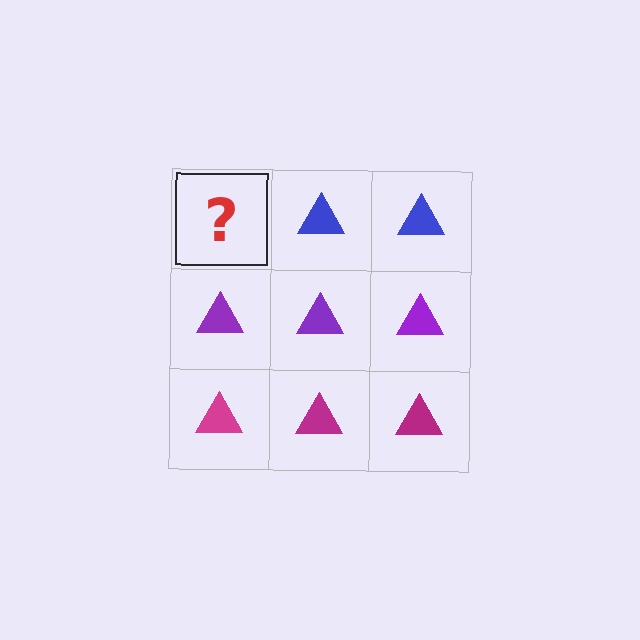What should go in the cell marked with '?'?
The missing cell should contain a blue triangle.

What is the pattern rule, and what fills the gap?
The rule is that each row has a consistent color. The gap should be filled with a blue triangle.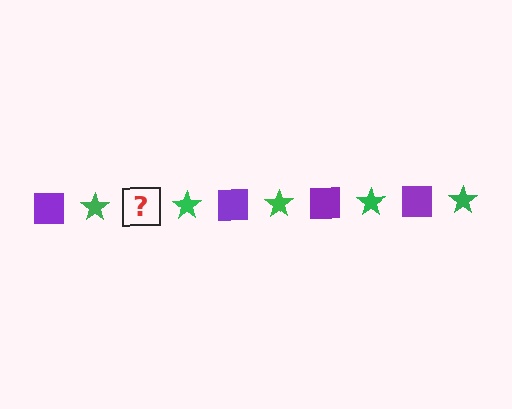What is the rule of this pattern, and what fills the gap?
The rule is that the pattern alternates between purple square and green star. The gap should be filled with a purple square.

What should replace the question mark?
The question mark should be replaced with a purple square.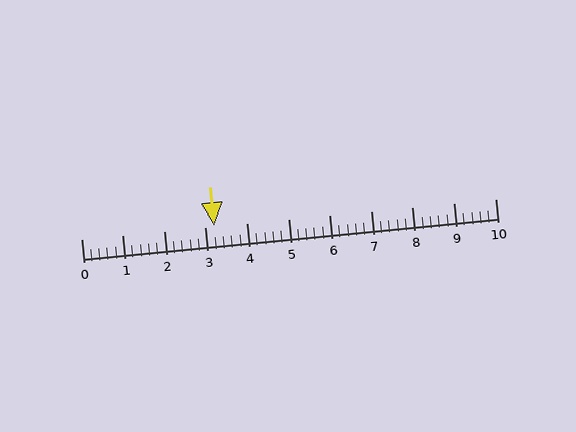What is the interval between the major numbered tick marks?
The major tick marks are spaced 1 units apart.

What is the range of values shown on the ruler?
The ruler shows values from 0 to 10.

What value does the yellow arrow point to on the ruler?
The yellow arrow points to approximately 3.2.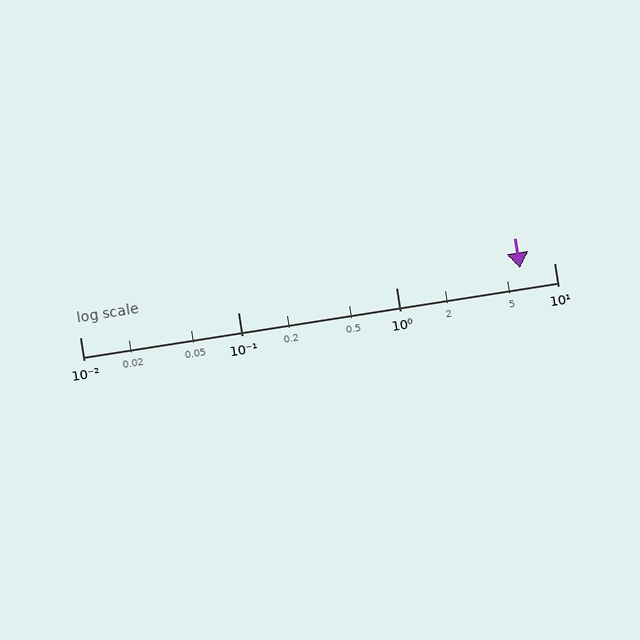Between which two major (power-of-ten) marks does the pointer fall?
The pointer is between 1 and 10.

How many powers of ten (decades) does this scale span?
The scale spans 3 decades, from 0.01 to 10.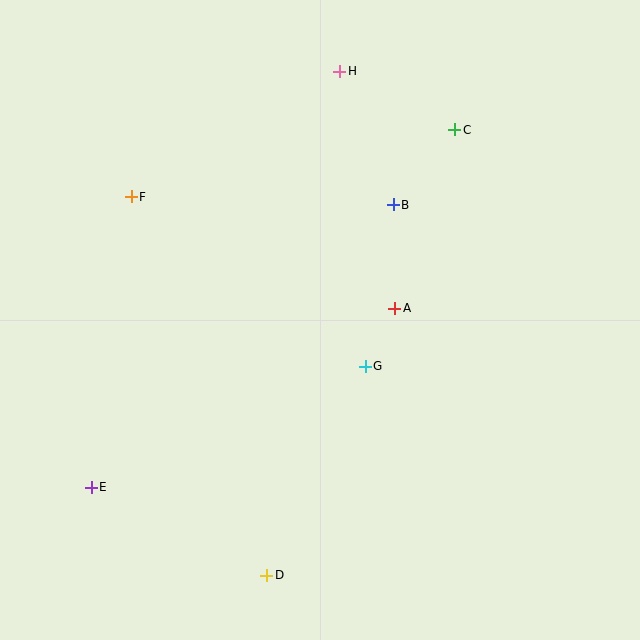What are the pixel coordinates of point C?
Point C is at (455, 130).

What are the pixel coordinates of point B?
Point B is at (393, 205).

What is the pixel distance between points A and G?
The distance between A and G is 65 pixels.